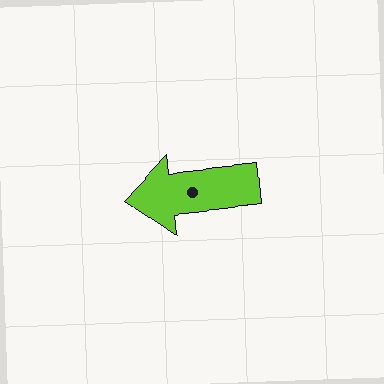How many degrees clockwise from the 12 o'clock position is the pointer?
Approximately 264 degrees.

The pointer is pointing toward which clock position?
Roughly 9 o'clock.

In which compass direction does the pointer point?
West.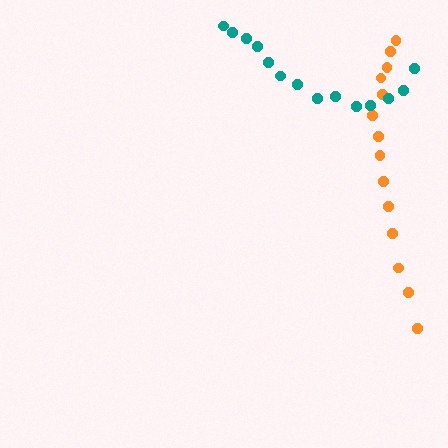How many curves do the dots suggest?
There are 2 distinct paths.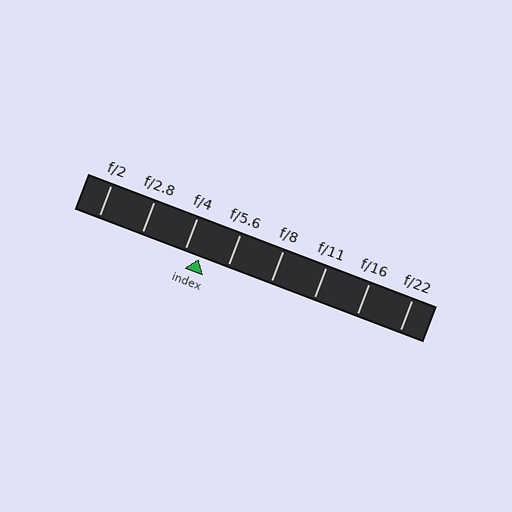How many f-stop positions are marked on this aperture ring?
There are 8 f-stop positions marked.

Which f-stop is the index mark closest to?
The index mark is closest to f/4.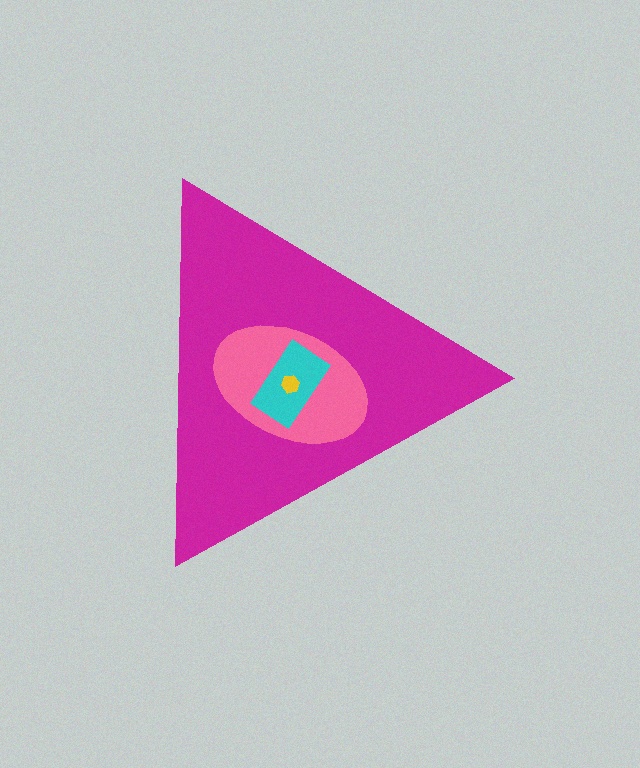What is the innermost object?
The yellow hexagon.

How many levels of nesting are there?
4.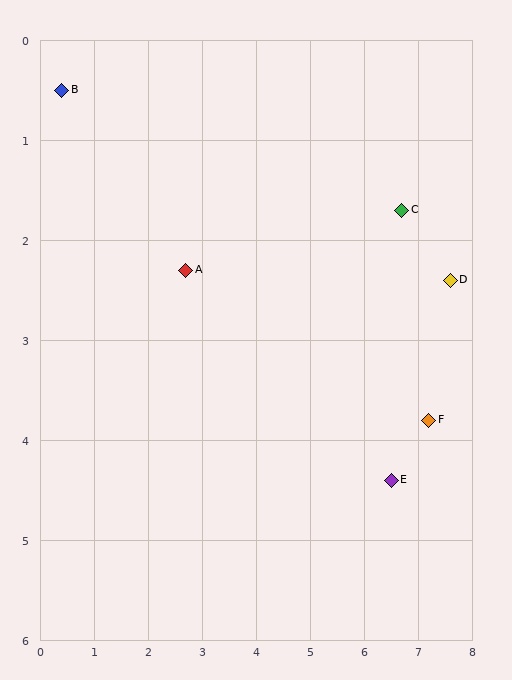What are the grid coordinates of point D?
Point D is at approximately (7.6, 2.4).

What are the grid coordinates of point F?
Point F is at approximately (7.2, 3.8).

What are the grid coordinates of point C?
Point C is at approximately (6.7, 1.7).